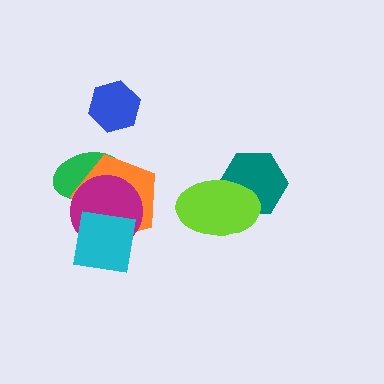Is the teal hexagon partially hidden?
Yes, it is partially covered by another shape.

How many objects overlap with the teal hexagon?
1 object overlaps with the teal hexagon.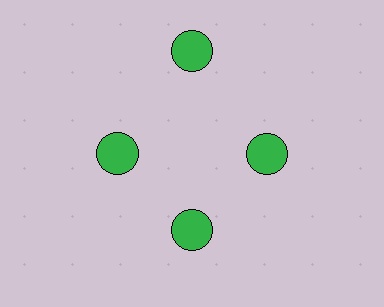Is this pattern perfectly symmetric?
No. The 4 green circles are arranged in a ring, but one element near the 12 o'clock position is pushed outward from the center, breaking the 4-fold rotational symmetry.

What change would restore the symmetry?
The symmetry would be restored by moving it inward, back onto the ring so that all 4 circles sit at equal angles and equal distance from the center.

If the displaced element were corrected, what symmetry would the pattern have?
It would have 4-fold rotational symmetry — the pattern would map onto itself every 90 degrees.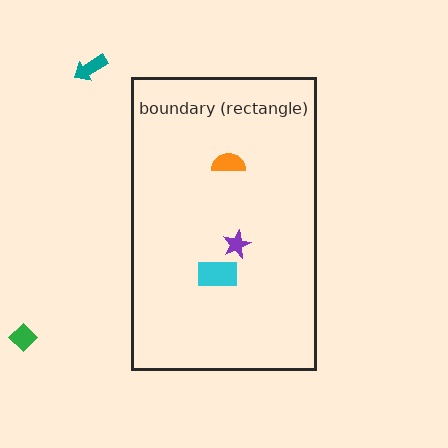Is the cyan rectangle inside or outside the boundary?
Inside.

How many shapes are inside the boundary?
3 inside, 2 outside.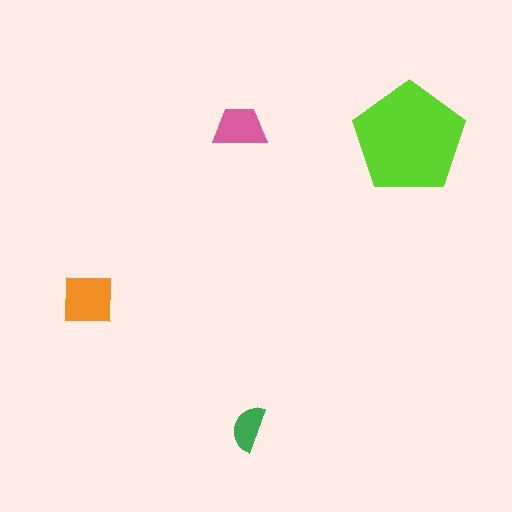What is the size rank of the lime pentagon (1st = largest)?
1st.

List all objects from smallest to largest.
The green semicircle, the pink trapezoid, the orange square, the lime pentagon.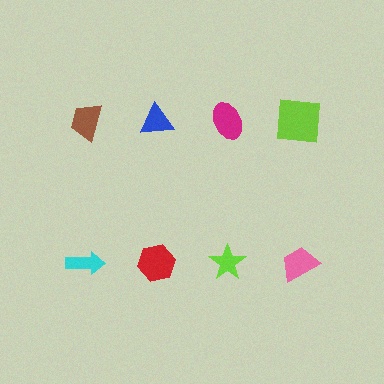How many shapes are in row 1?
4 shapes.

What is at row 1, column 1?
A brown trapezoid.